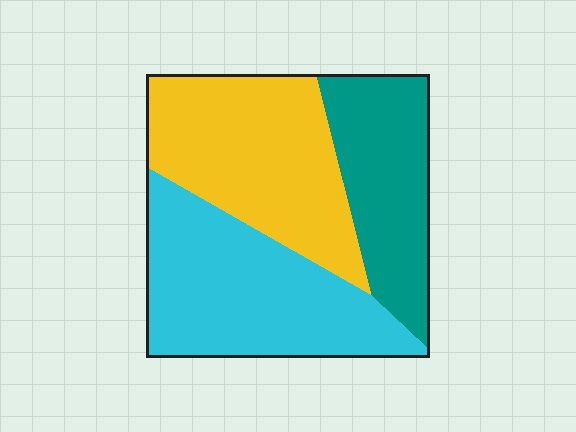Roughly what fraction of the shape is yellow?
Yellow covers roughly 35% of the shape.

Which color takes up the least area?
Teal, at roughly 25%.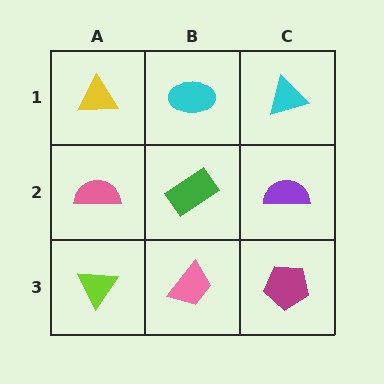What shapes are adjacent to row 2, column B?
A cyan ellipse (row 1, column B), a pink trapezoid (row 3, column B), a pink semicircle (row 2, column A), a purple semicircle (row 2, column C).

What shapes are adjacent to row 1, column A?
A pink semicircle (row 2, column A), a cyan ellipse (row 1, column B).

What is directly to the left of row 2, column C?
A green rectangle.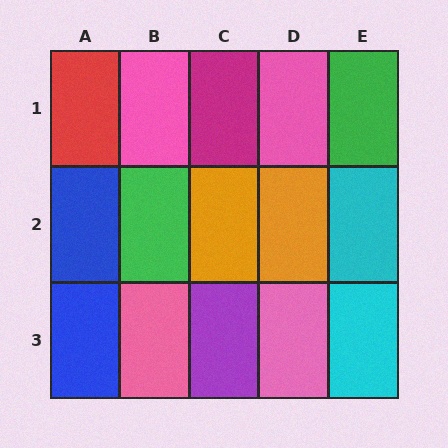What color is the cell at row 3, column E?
Cyan.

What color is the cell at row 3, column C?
Purple.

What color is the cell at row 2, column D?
Orange.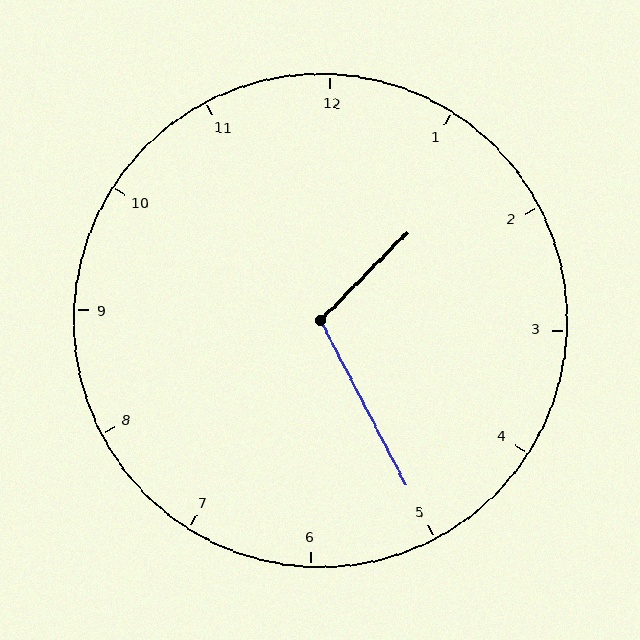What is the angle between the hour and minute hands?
Approximately 108 degrees.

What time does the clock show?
1:25.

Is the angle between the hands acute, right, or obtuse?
It is obtuse.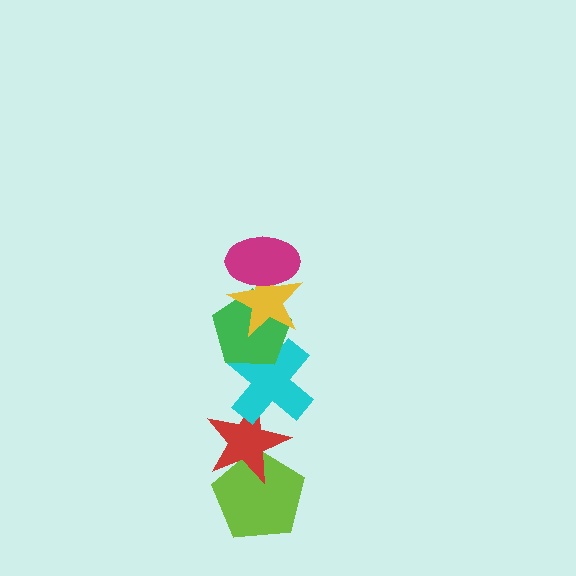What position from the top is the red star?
The red star is 5th from the top.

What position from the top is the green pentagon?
The green pentagon is 3rd from the top.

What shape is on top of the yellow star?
The magenta ellipse is on top of the yellow star.